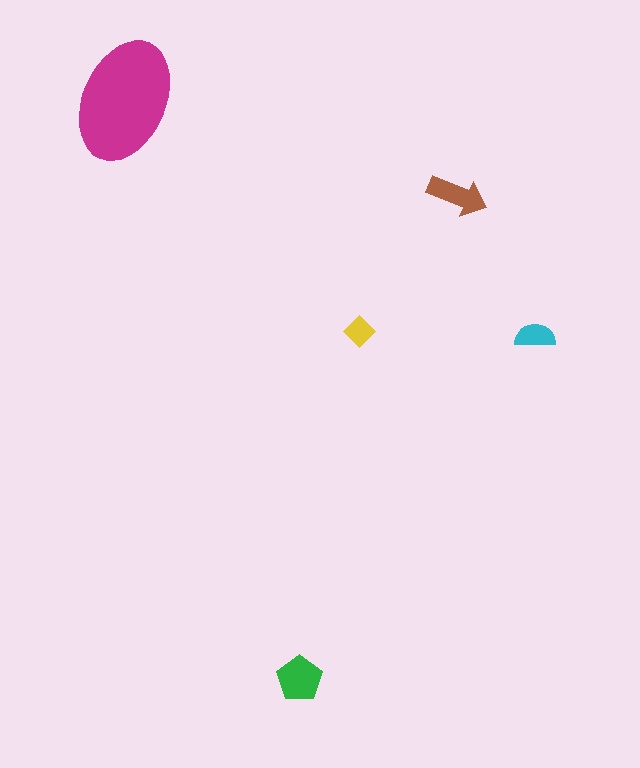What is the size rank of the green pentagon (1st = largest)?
2nd.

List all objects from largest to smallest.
The magenta ellipse, the green pentagon, the brown arrow, the cyan semicircle, the yellow diamond.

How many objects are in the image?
There are 5 objects in the image.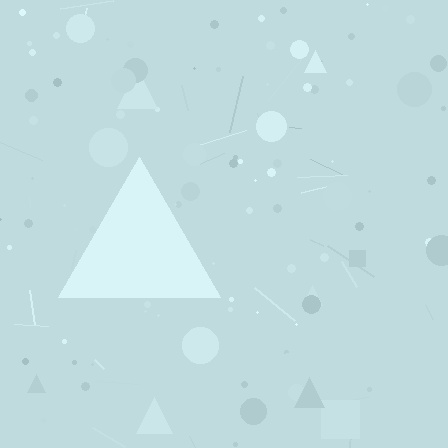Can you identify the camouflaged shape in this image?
The camouflaged shape is a triangle.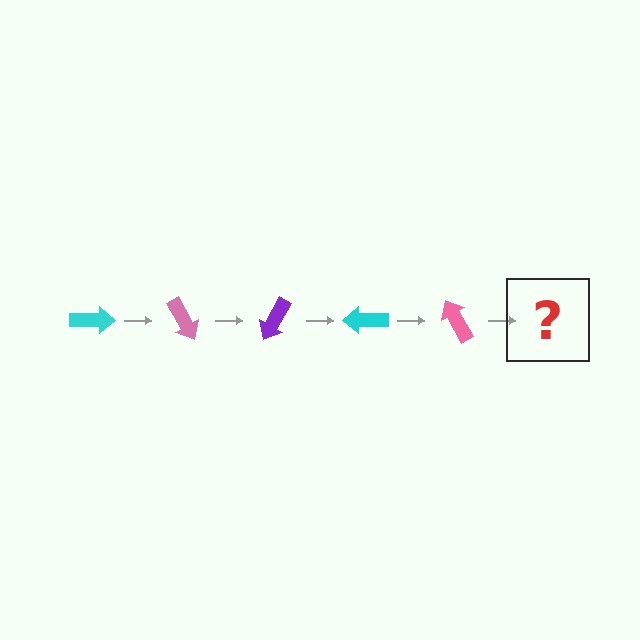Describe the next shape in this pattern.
It should be a purple arrow, rotated 300 degrees from the start.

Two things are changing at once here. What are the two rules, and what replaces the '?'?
The two rules are that it rotates 60 degrees each step and the color cycles through cyan, pink, and purple. The '?' should be a purple arrow, rotated 300 degrees from the start.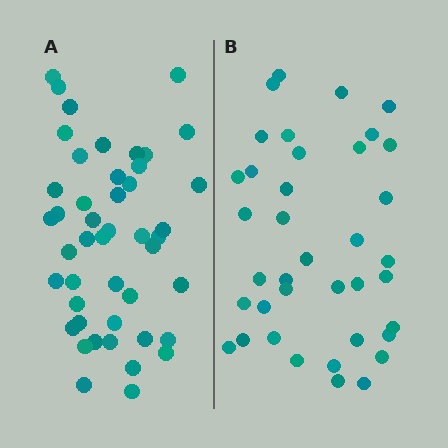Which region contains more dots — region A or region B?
Region A (the left region) has more dots.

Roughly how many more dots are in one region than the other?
Region A has roughly 8 or so more dots than region B.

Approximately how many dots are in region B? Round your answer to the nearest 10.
About 40 dots. (The exact count is 38, which rounds to 40.)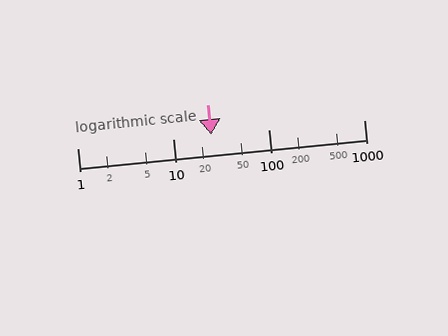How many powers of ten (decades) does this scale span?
The scale spans 3 decades, from 1 to 1000.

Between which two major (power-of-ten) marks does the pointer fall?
The pointer is between 10 and 100.